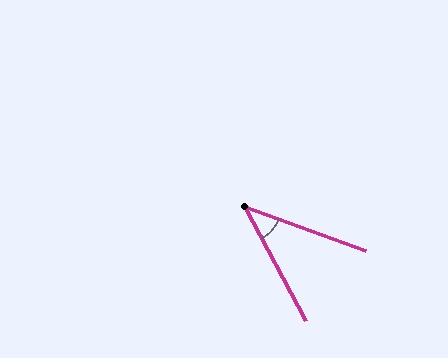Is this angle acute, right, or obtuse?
It is acute.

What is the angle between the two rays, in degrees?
Approximately 42 degrees.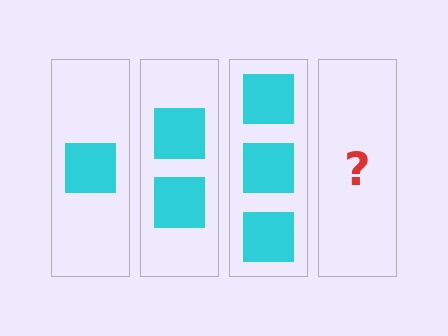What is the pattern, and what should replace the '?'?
The pattern is that each step adds one more square. The '?' should be 4 squares.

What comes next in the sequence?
The next element should be 4 squares.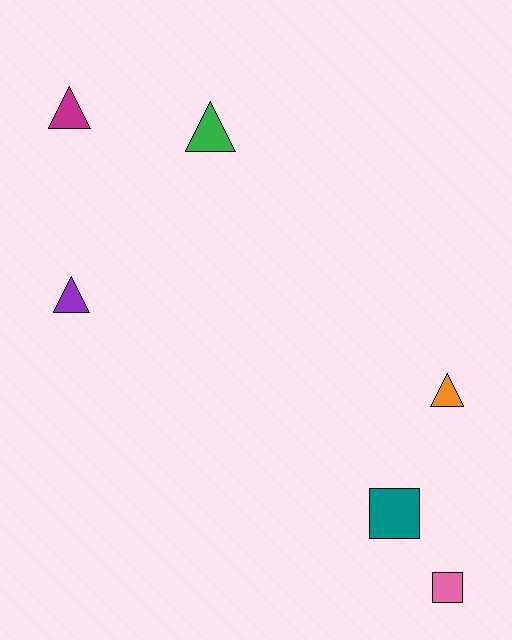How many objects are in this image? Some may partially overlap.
There are 6 objects.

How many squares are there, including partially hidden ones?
There are 2 squares.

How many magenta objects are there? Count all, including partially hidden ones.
There is 1 magenta object.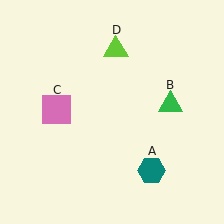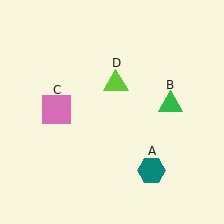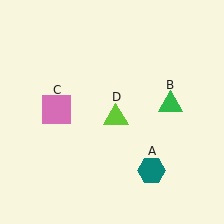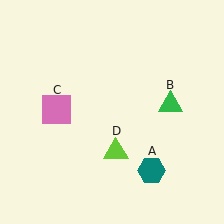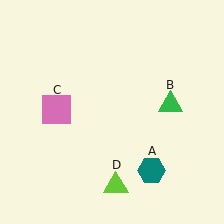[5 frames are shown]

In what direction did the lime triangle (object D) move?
The lime triangle (object D) moved down.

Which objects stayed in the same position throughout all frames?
Teal hexagon (object A) and green triangle (object B) and pink square (object C) remained stationary.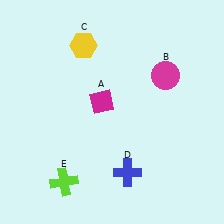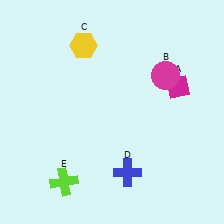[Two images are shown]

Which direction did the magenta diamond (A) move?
The magenta diamond (A) moved right.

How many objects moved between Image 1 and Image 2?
1 object moved between the two images.